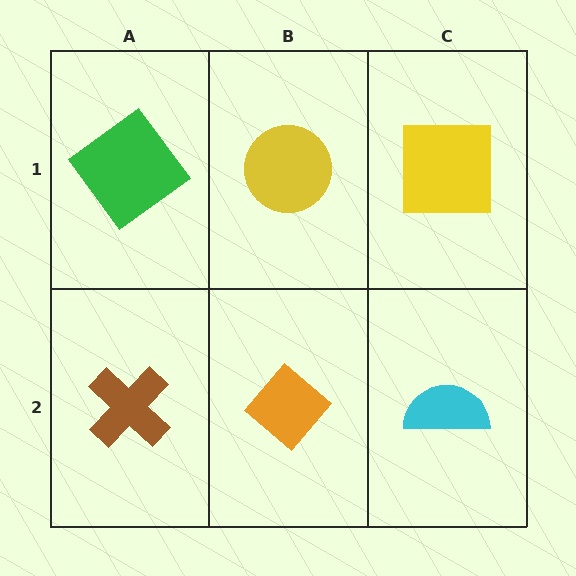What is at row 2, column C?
A cyan semicircle.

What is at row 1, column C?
A yellow square.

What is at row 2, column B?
An orange diamond.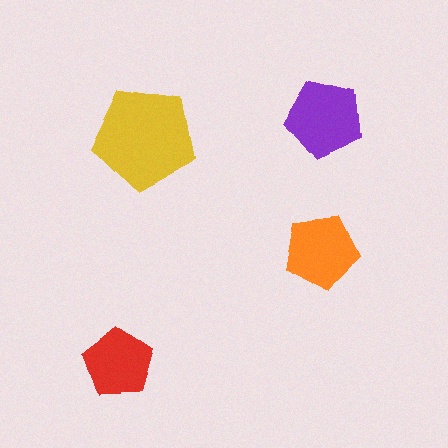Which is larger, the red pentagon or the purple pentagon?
The purple one.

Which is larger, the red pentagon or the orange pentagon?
The orange one.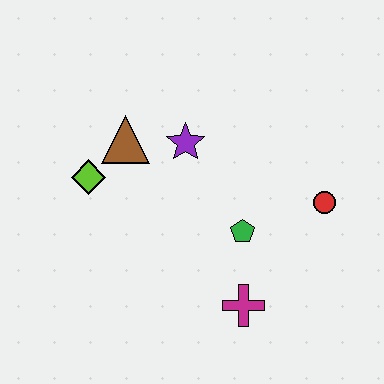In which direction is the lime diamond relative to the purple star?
The lime diamond is to the left of the purple star.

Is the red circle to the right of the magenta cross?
Yes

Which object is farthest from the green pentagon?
The lime diamond is farthest from the green pentagon.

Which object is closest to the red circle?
The green pentagon is closest to the red circle.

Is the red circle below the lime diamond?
Yes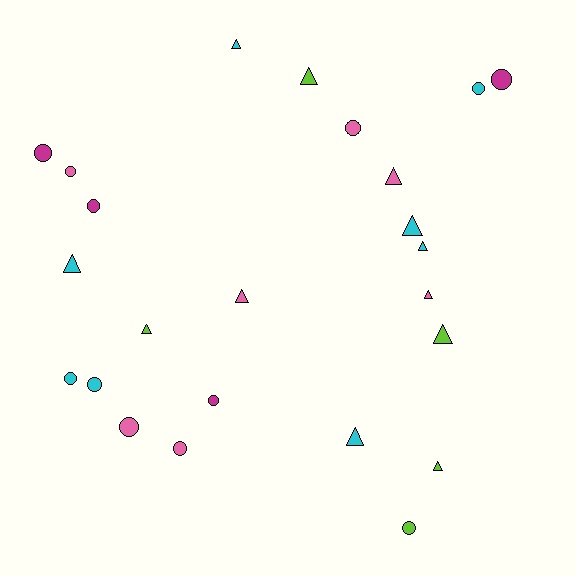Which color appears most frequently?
Cyan, with 8 objects.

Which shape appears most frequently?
Triangle, with 12 objects.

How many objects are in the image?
There are 24 objects.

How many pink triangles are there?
There are 3 pink triangles.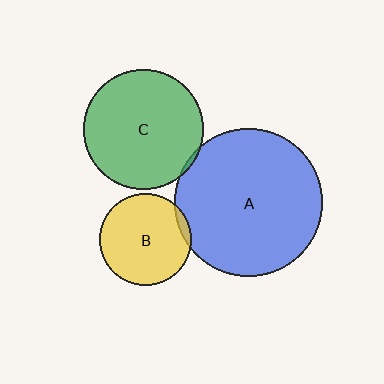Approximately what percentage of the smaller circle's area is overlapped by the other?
Approximately 5%.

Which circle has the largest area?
Circle A (blue).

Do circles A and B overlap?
Yes.